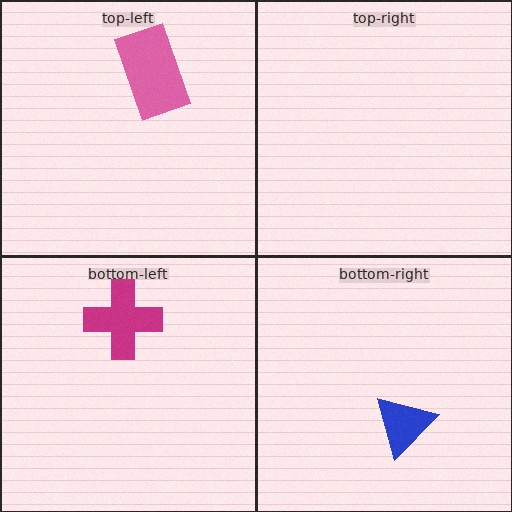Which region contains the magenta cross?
The bottom-left region.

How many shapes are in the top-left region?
1.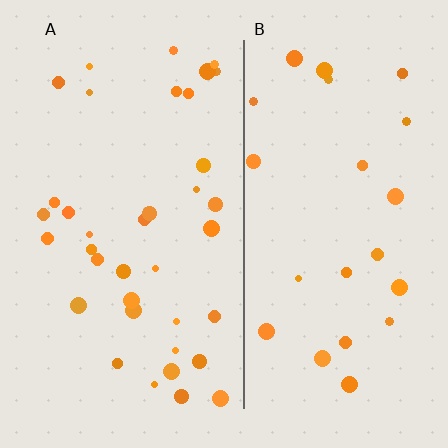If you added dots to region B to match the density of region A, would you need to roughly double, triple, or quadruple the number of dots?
Approximately double.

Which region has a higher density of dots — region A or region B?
A (the left).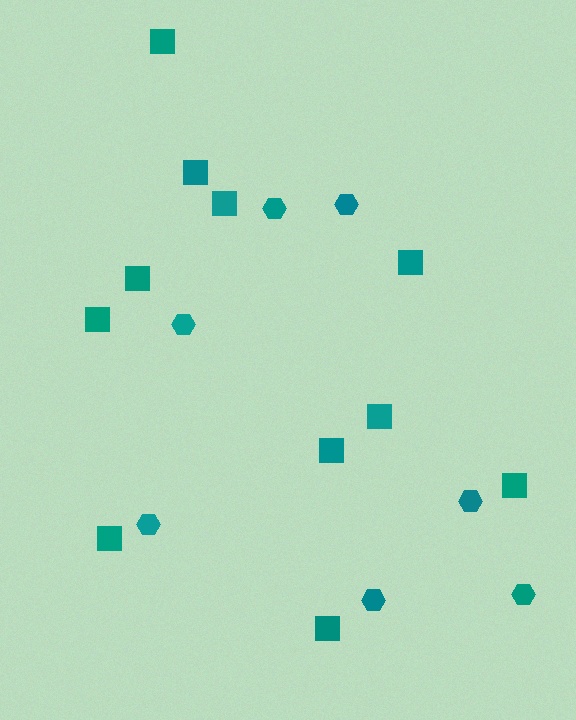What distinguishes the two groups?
There are 2 groups: one group of hexagons (7) and one group of squares (11).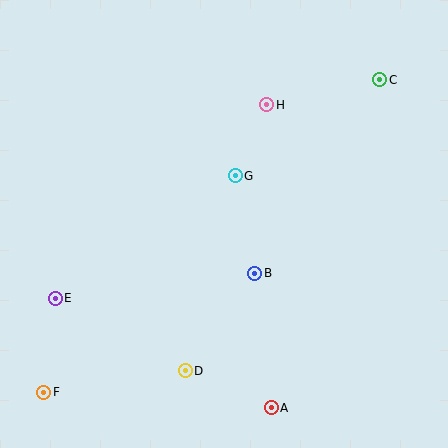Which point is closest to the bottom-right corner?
Point A is closest to the bottom-right corner.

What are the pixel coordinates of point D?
Point D is at (185, 371).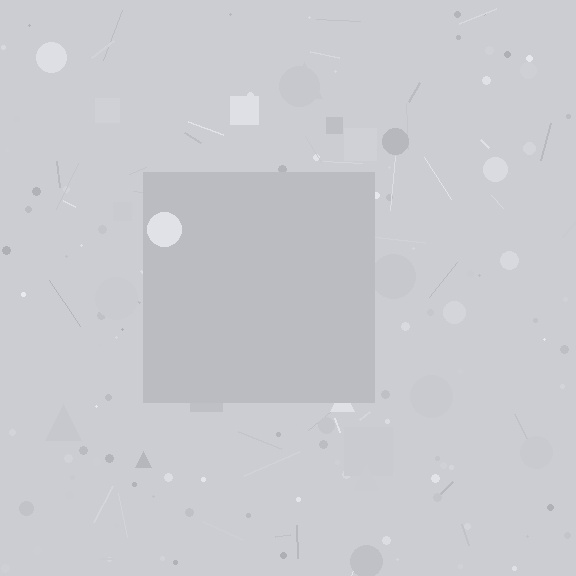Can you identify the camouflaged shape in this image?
The camouflaged shape is a square.